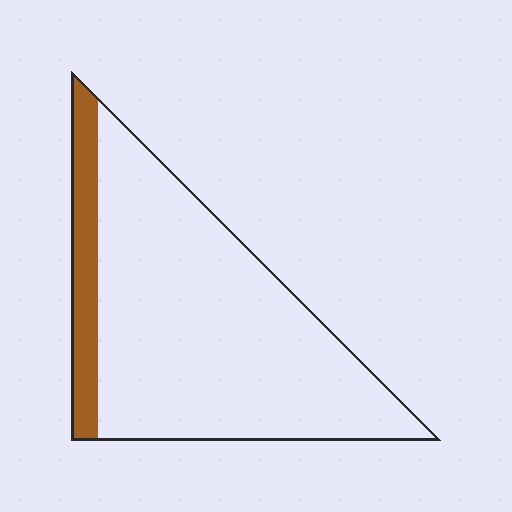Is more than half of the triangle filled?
No.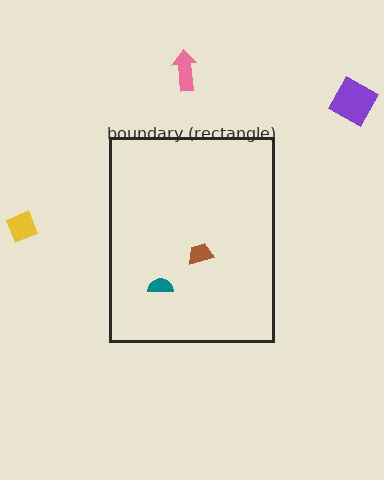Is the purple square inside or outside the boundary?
Outside.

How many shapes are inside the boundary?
2 inside, 3 outside.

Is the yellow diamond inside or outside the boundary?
Outside.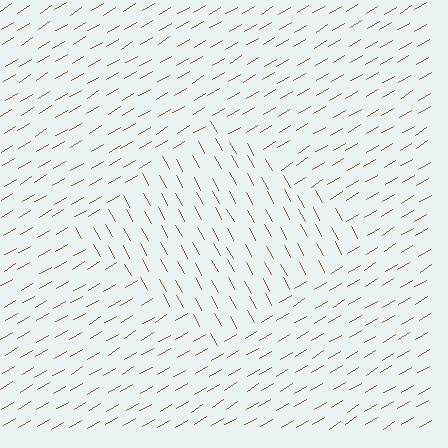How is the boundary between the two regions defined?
The boundary is defined purely by a change in line orientation (approximately 88 degrees difference). All lines are the same color and thickness.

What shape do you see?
I see a diamond.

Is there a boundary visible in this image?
Yes, there is a texture boundary formed by a change in line orientation.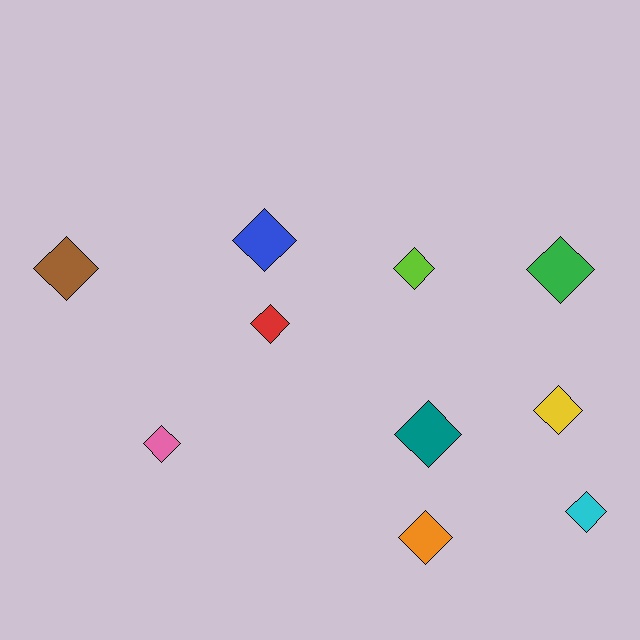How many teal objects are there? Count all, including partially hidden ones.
There is 1 teal object.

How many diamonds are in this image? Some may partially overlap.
There are 10 diamonds.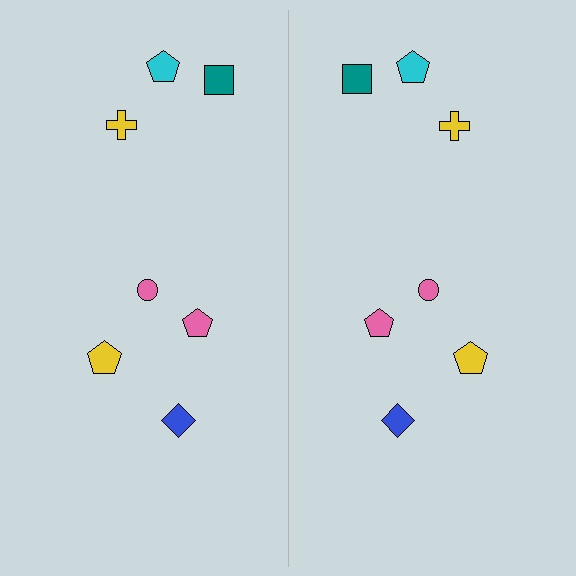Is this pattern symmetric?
Yes, this pattern has bilateral (reflection) symmetry.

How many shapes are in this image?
There are 14 shapes in this image.